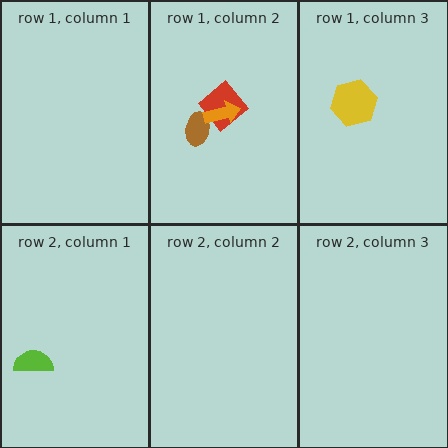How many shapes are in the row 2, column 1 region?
1.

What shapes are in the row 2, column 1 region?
The lime semicircle.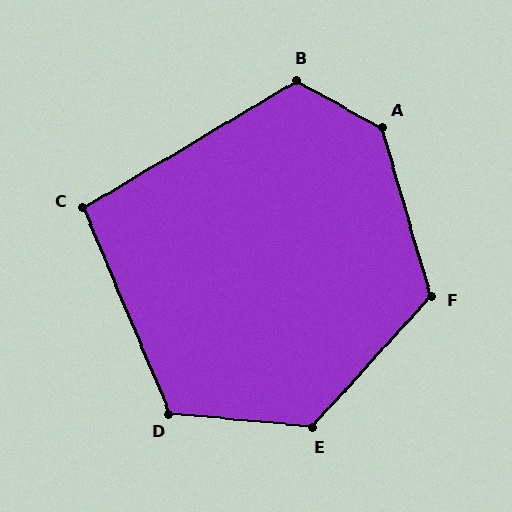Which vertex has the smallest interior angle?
C, at approximately 98 degrees.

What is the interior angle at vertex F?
Approximately 121 degrees (obtuse).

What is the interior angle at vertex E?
Approximately 127 degrees (obtuse).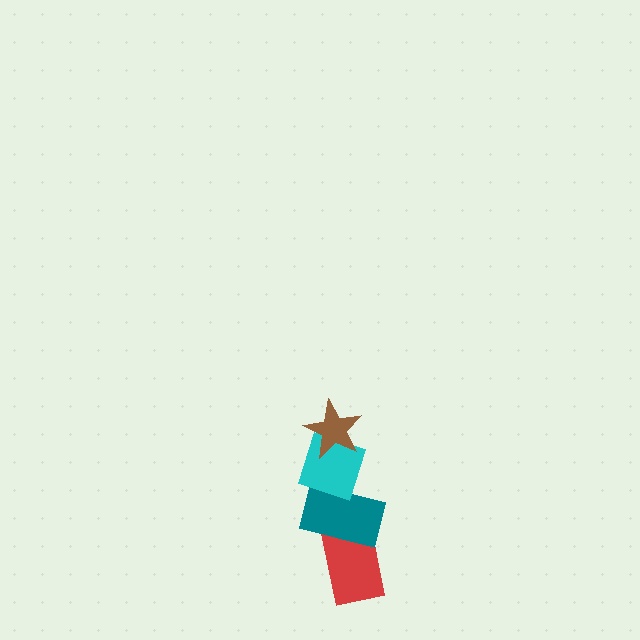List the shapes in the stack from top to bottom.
From top to bottom: the brown star, the cyan diamond, the teal rectangle, the red rectangle.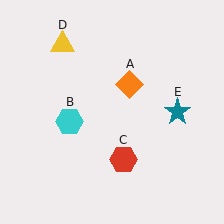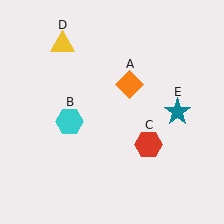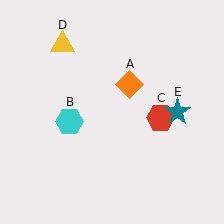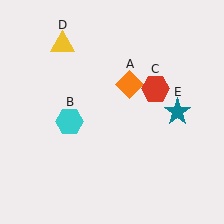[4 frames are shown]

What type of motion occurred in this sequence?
The red hexagon (object C) rotated counterclockwise around the center of the scene.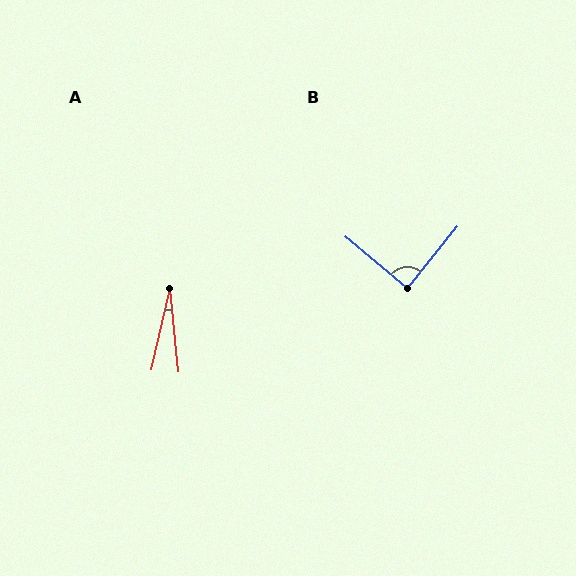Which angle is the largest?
B, at approximately 90 degrees.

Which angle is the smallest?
A, at approximately 19 degrees.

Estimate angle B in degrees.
Approximately 90 degrees.